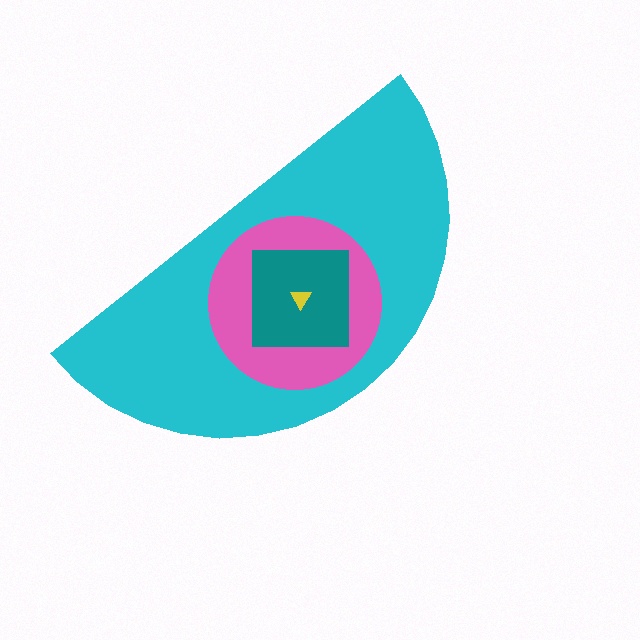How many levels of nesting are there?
4.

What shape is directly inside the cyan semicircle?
The pink circle.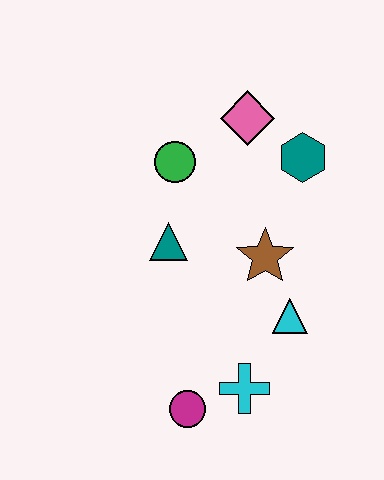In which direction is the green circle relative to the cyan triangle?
The green circle is above the cyan triangle.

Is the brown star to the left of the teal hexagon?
Yes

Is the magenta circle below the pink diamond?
Yes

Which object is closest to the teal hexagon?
The pink diamond is closest to the teal hexagon.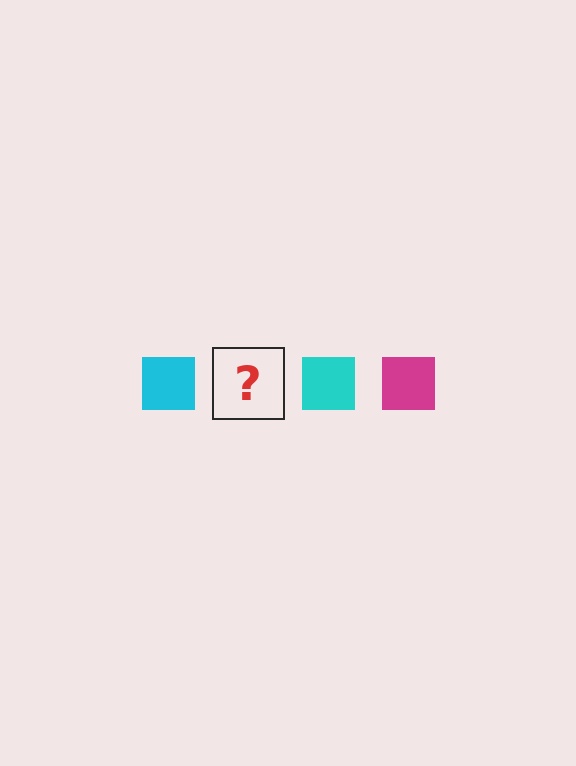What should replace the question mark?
The question mark should be replaced with a magenta square.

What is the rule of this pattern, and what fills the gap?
The rule is that the pattern cycles through cyan, magenta squares. The gap should be filled with a magenta square.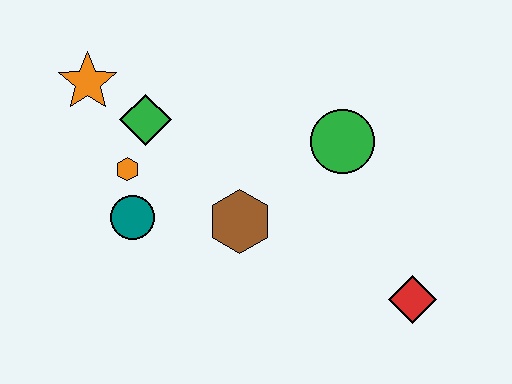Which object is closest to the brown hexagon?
The teal circle is closest to the brown hexagon.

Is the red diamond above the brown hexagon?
No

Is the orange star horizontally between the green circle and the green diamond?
No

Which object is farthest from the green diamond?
The red diamond is farthest from the green diamond.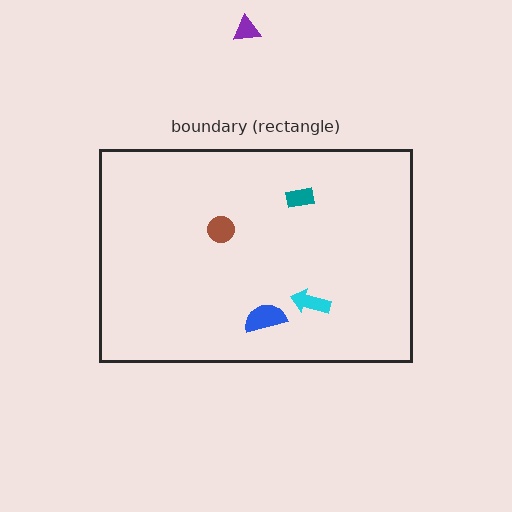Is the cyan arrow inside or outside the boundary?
Inside.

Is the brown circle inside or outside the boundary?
Inside.